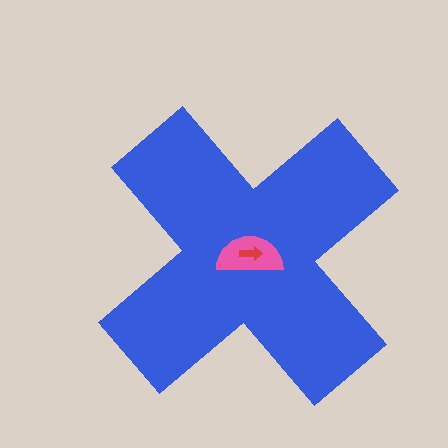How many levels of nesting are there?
3.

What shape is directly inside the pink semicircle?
The red arrow.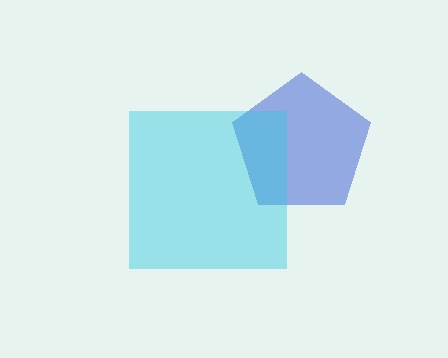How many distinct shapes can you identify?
There are 2 distinct shapes: a blue pentagon, a cyan square.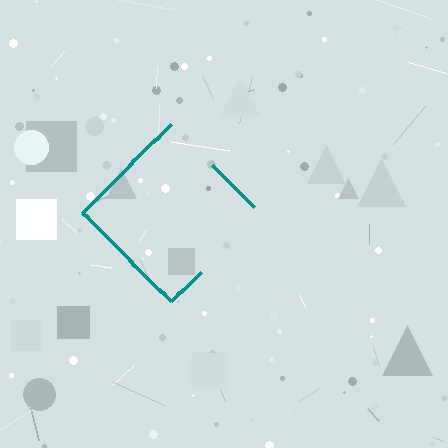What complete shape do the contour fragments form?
The contour fragments form a diamond.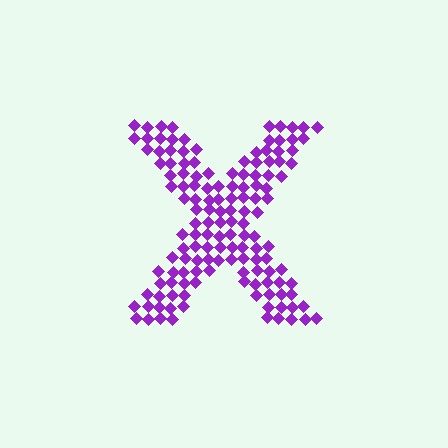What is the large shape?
The large shape is the letter X.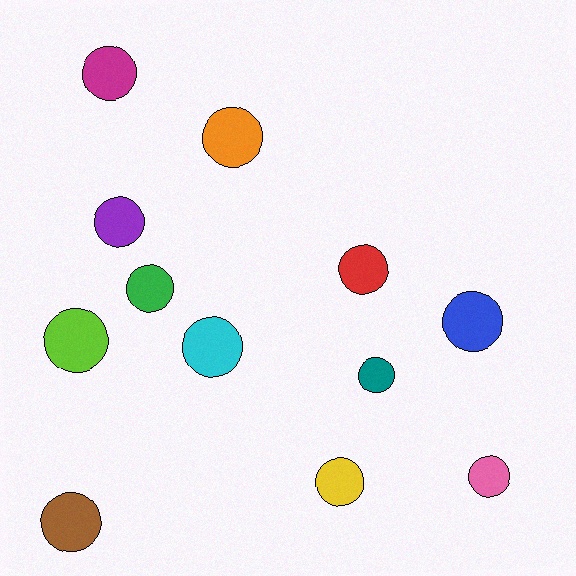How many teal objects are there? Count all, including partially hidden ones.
There is 1 teal object.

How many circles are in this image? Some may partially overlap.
There are 12 circles.